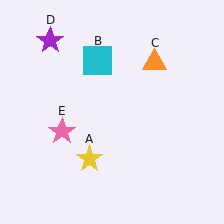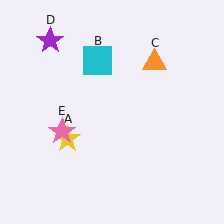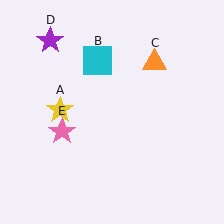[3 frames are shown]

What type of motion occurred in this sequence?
The yellow star (object A) rotated clockwise around the center of the scene.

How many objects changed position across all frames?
1 object changed position: yellow star (object A).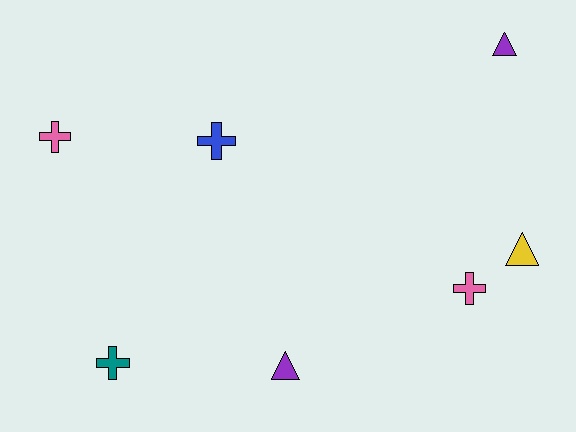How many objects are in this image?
There are 7 objects.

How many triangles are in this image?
There are 3 triangles.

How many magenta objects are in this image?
There are no magenta objects.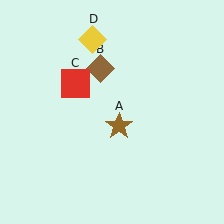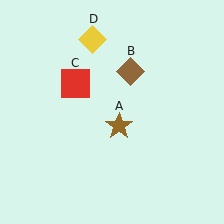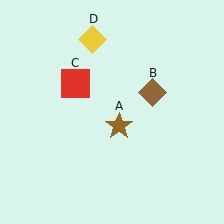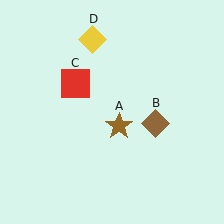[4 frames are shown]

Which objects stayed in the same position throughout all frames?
Brown star (object A) and red square (object C) and yellow diamond (object D) remained stationary.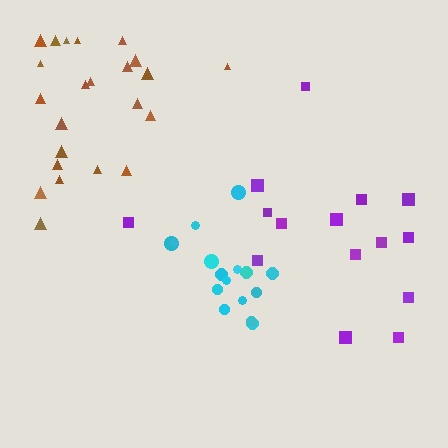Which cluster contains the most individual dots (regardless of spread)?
Brown (24).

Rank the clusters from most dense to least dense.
cyan, brown, purple.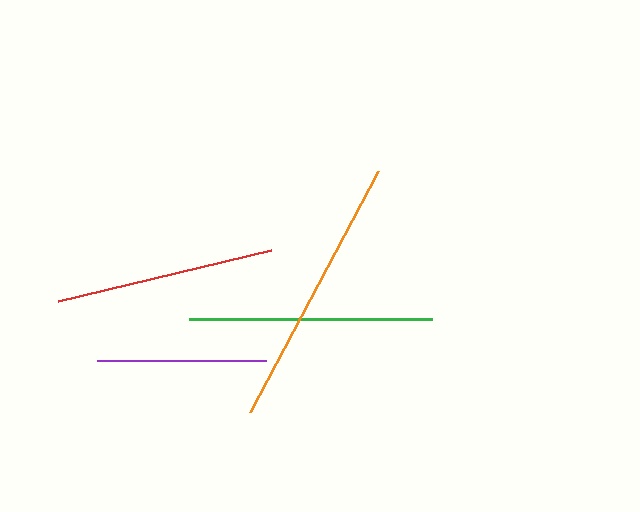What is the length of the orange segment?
The orange segment is approximately 273 pixels long.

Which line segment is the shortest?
The purple line is the shortest at approximately 169 pixels.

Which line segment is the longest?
The orange line is the longest at approximately 273 pixels.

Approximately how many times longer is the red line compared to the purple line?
The red line is approximately 1.3 times the length of the purple line.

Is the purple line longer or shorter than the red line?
The red line is longer than the purple line.